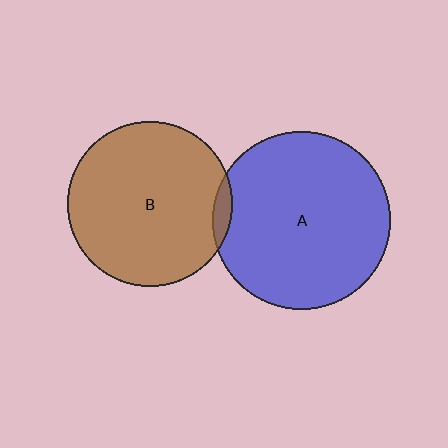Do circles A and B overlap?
Yes.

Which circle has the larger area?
Circle A (blue).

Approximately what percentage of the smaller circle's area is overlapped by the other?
Approximately 5%.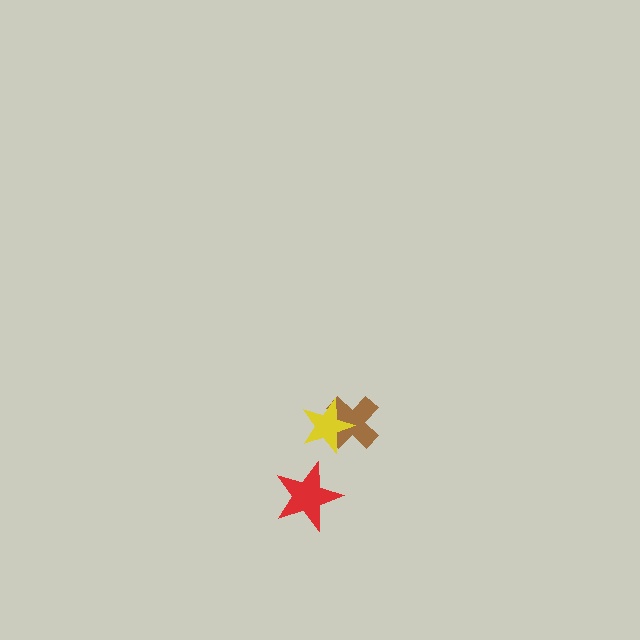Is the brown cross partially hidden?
Yes, it is partially covered by another shape.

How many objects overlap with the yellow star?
1 object overlaps with the yellow star.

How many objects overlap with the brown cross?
1 object overlaps with the brown cross.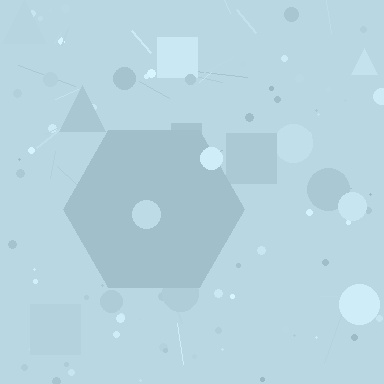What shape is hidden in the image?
A hexagon is hidden in the image.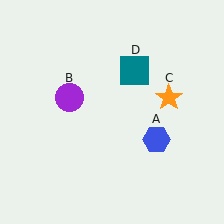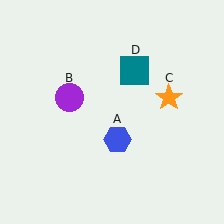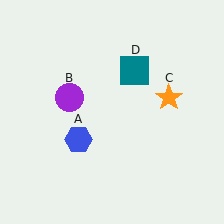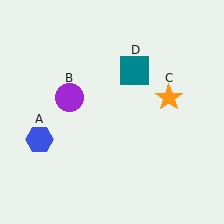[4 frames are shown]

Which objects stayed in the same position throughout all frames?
Purple circle (object B) and orange star (object C) and teal square (object D) remained stationary.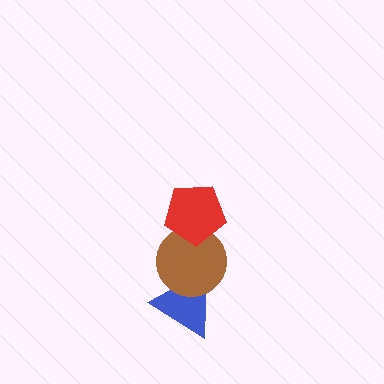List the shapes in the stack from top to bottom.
From top to bottom: the red pentagon, the brown circle, the blue triangle.